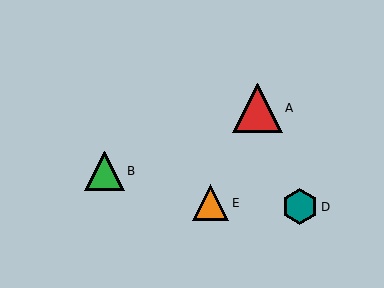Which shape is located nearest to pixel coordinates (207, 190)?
The orange triangle (labeled E) at (211, 203) is nearest to that location.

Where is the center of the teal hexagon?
The center of the teal hexagon is at (300, 207).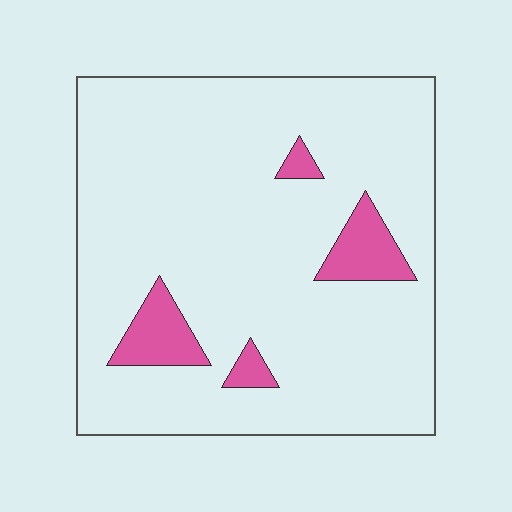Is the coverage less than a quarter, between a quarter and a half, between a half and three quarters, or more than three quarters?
Less than a quarter.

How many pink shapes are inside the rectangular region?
4.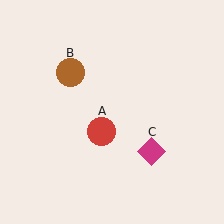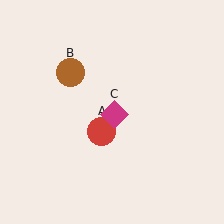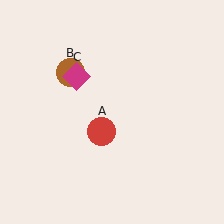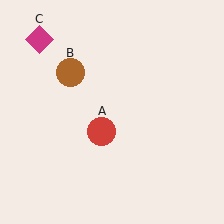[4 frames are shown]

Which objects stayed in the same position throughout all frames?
Red circle (object A) and brown circle (object B) remained stationary.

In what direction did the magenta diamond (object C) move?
The magenta diamond (object C) moved up and to the left.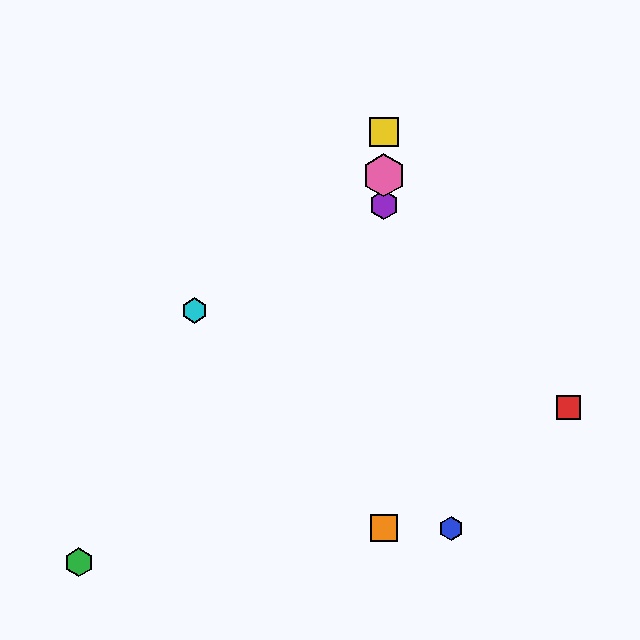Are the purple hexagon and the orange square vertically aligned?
Yes, both are at x≈384.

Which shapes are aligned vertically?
The yellow square, the purple hexagon, the orange square, the pink hexagon are aligned vertically.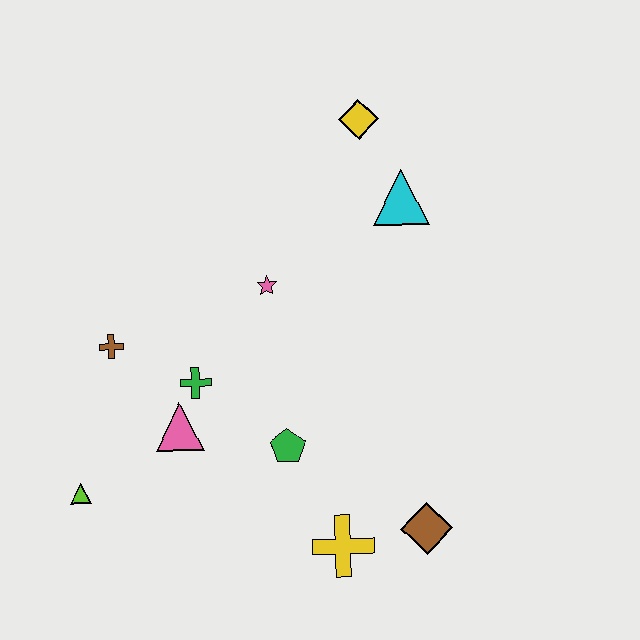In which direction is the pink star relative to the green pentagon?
The pink star is above the green pentagon.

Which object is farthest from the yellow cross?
The yellow diamond is farthest from the yellow cross.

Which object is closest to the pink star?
The green cross is closest to the pink star.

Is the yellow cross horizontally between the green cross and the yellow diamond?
Yes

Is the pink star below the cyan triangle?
Yes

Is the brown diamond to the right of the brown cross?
Yes